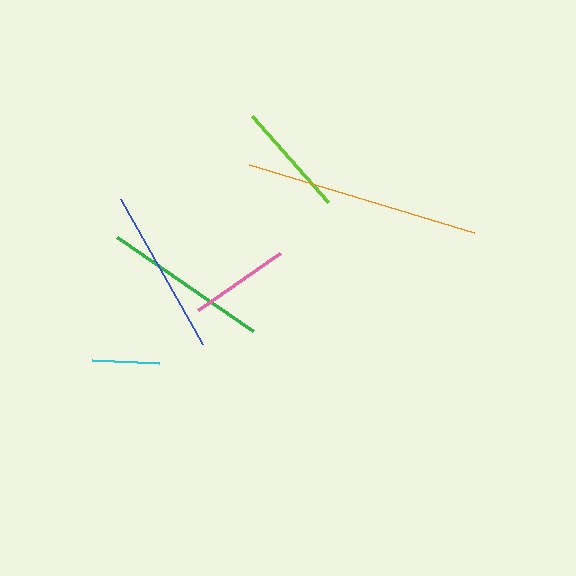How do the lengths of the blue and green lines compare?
The blue and green lines are approximately the same length.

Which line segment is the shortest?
The cyan line is the shortest at approximately 67 pixels.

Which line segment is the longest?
The orange line is the longest at approximately 235 pixels.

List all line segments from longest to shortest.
From longest to shortest: orange, blue, green, lime, pink, cyan.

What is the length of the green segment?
The green segment is approximately 165 pixels long.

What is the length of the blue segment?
The blue segment is approximately 167 pixels long.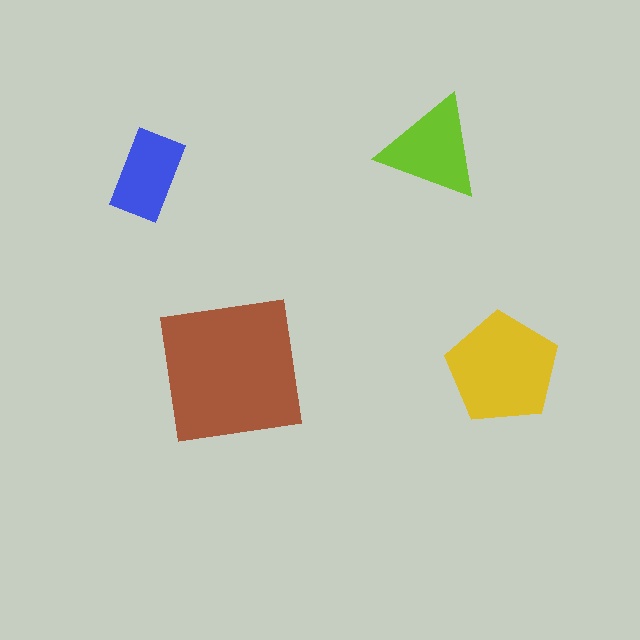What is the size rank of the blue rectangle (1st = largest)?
4th.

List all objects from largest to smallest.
The brown square, the yellow pentagon, the lime triangle, the blue rectangle.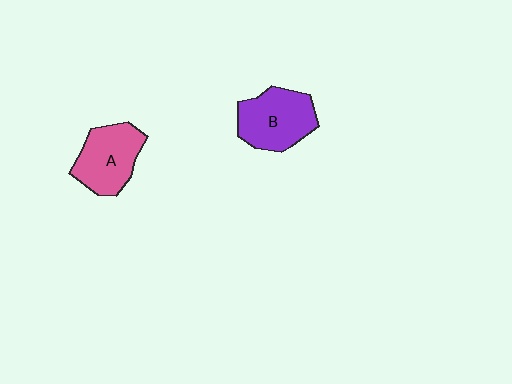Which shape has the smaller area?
Shape A (pink).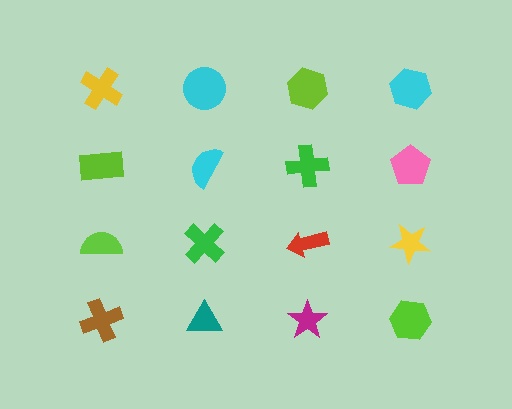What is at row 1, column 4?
A cyan hexagon.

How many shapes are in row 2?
4 shapes.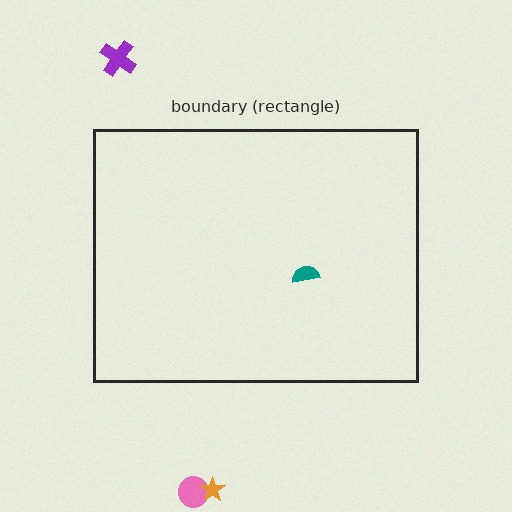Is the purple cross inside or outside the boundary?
Outside.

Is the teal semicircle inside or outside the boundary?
Inside.